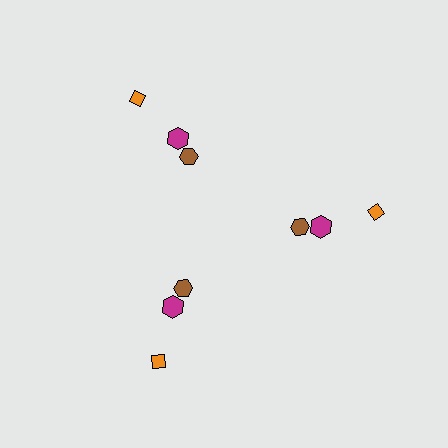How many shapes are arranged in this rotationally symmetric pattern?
There are 9 shapes, arranged in 3 groups of 3.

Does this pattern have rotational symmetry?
Yes, this pattern has 3-fold rotational symmetry. It looks the same after rotating 120 degrees around the center.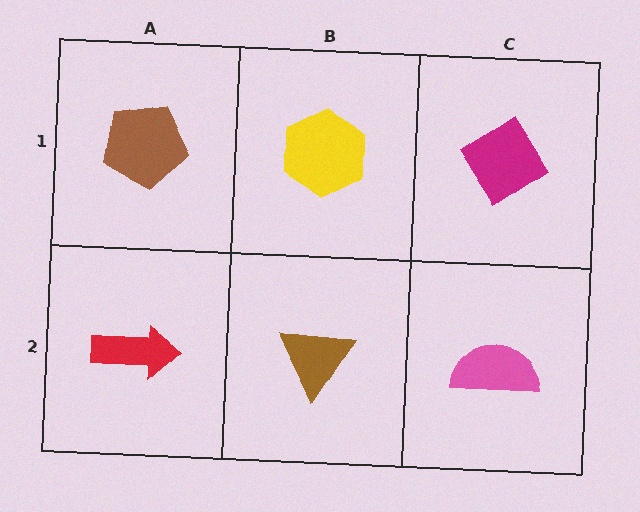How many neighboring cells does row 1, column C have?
2.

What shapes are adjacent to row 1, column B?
A brown triangle (row 2, column B), a brown pentagon (row 1, column A), a magenta diamond (row 1, column C).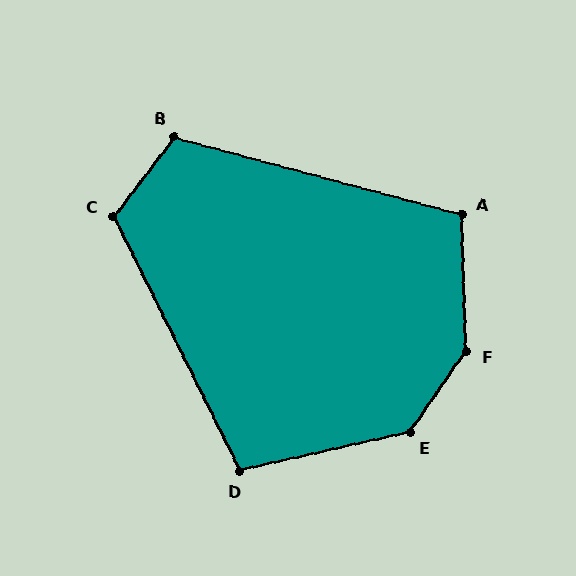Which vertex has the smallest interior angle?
D, at approximately 104 degrees.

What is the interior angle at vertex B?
Approximately 113 degrees (obtuse).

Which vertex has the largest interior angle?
F, at approximately 144 degrees.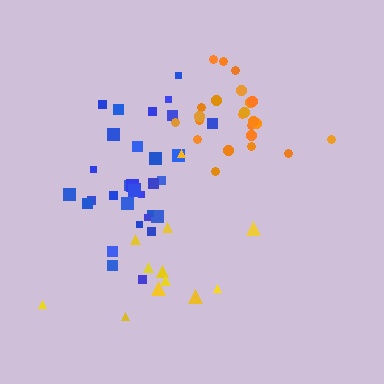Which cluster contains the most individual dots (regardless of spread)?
Blue (32).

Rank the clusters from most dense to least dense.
blue, orange, yellow.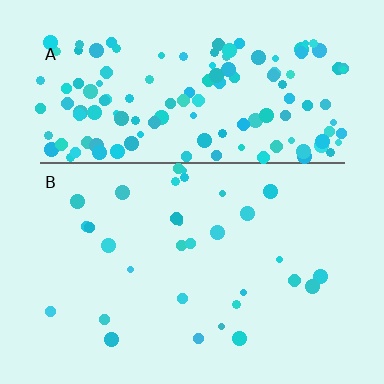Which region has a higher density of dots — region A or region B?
A (the top).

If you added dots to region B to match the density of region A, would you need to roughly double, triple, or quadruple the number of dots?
Approximately quadruple.